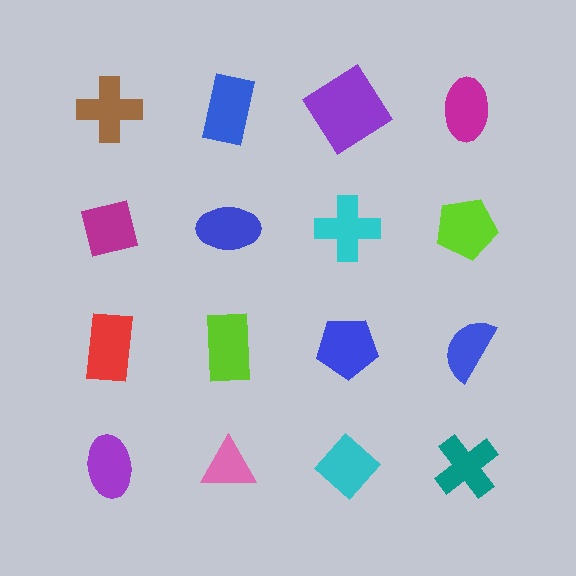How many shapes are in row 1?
4 shapes.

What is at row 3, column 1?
A red rectangle.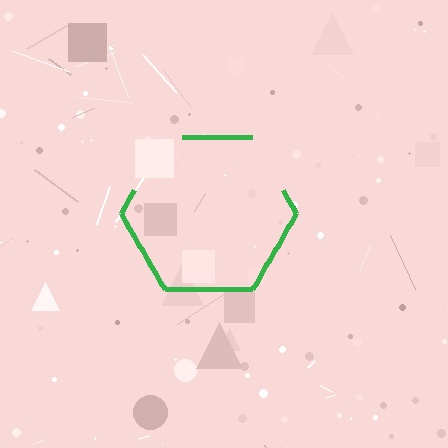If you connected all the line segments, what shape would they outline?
They would outline a hexagon.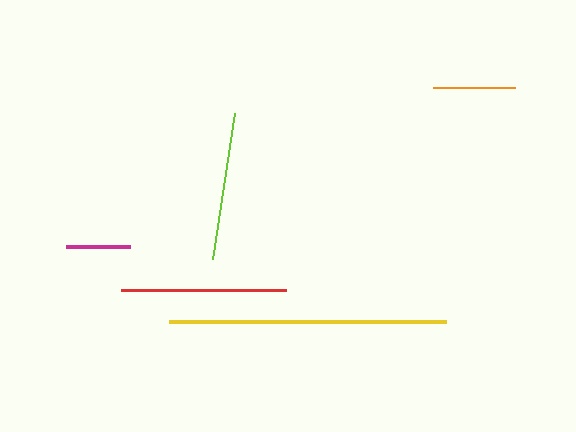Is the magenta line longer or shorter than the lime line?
The lime line is longer than the magenta line.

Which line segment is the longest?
The yellow line is the longest at approximately 277 pixels.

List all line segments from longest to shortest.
From longest to shortest: yellow, red, lime, orange, magenta.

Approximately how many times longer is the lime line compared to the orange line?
The lime line is approximately 1.8 times the length of the orange line.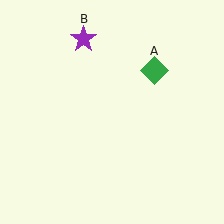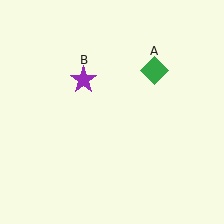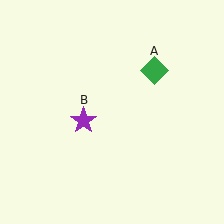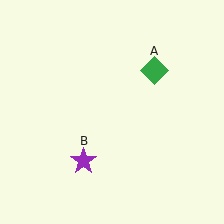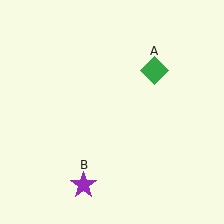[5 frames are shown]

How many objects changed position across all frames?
1 object changed position: purple star (object B).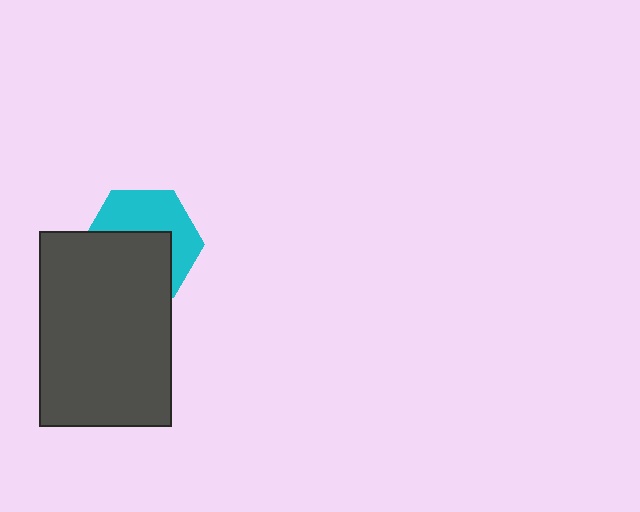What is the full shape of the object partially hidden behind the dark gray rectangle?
The partially hidden object is a cyan hexagon.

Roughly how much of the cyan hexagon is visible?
About half of it is visible (roughly 49%).